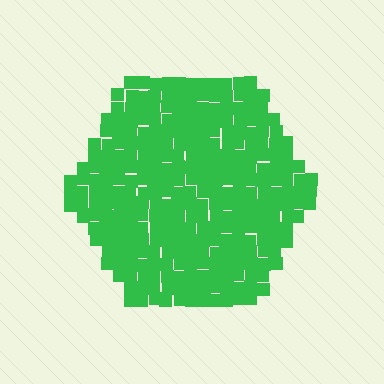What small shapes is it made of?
It is made of small squares.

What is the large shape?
The large shape is a hexagon.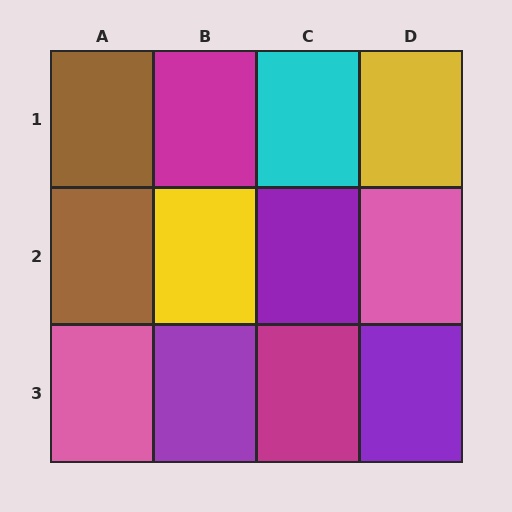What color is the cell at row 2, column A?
Brown.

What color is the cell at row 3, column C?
Magenta.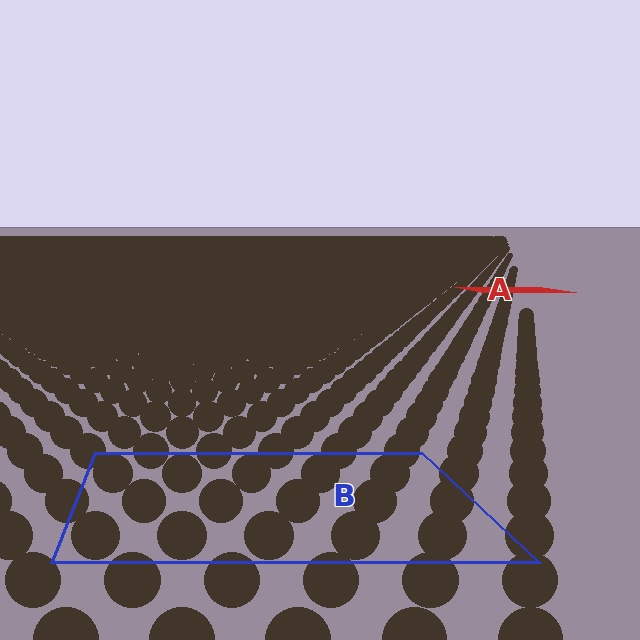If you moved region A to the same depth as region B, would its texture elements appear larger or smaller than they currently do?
They would appear larger. At a closer depth, the same texture elements are projected at a bigger on-screen size.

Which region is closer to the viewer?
Region B is closer. The texture elements there are larger and more spread out.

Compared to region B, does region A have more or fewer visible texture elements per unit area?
Region A has more texture elements per unit area — they are packed more densely because it is farther away.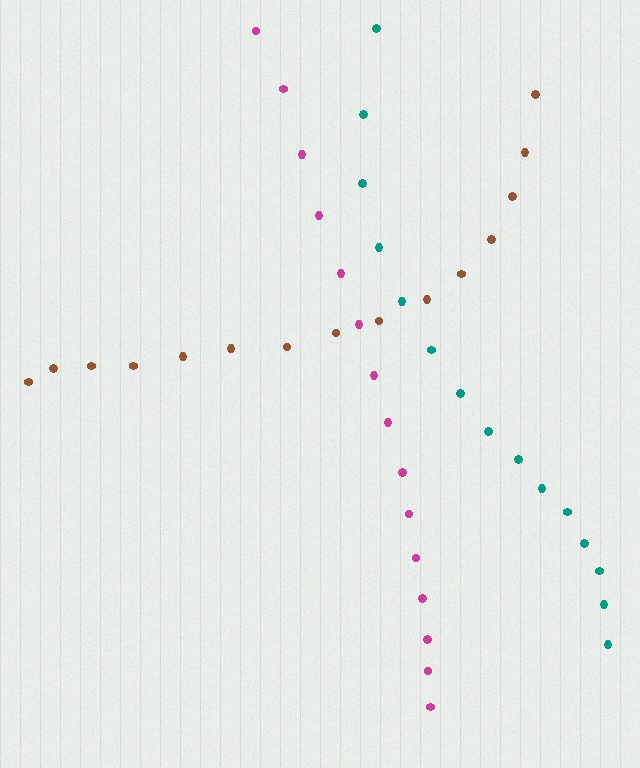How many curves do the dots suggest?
There are 3 distinct paths.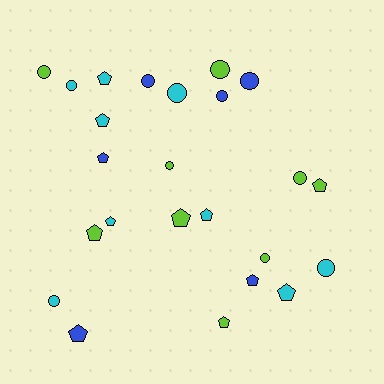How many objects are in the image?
There are 24 objects.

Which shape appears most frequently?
Circle, with 12 objects.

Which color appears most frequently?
Cyan, with 9 objects.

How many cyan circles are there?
There are 4 cyan circles.